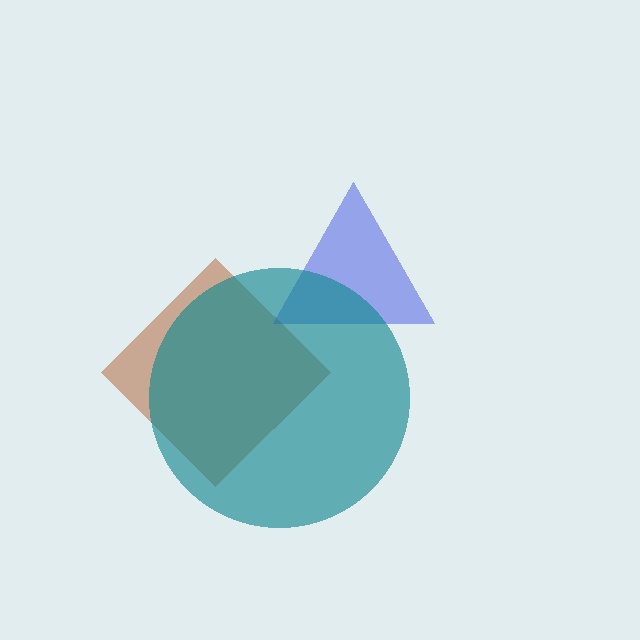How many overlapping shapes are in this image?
There are 3 overlapping shapes in the image.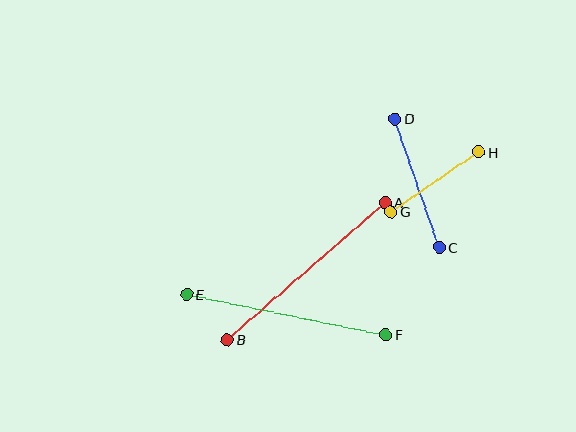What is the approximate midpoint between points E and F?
The midpoint is at approximately (286, 314) pixels.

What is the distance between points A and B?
The distance is approximately 209 pixels.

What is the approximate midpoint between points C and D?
The midpoint is at approximately (417, 183) pixels.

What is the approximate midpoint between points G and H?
The midpoint is at approximately (435, 182) pixels.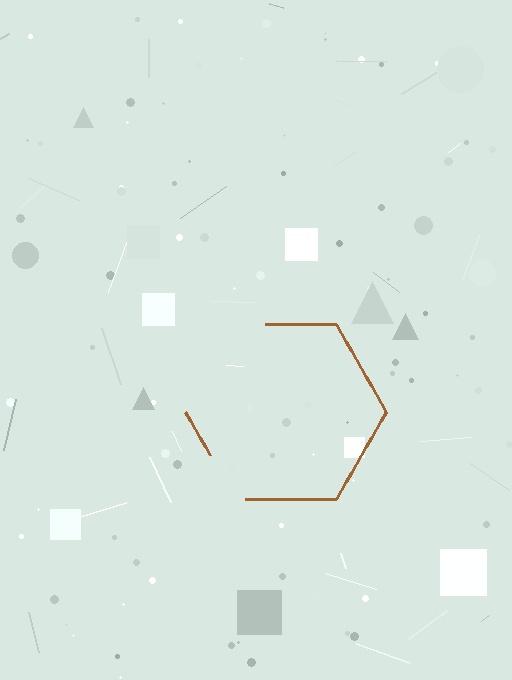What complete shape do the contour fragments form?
The contour fragments form a hexagon.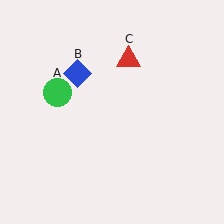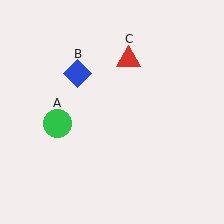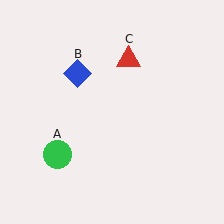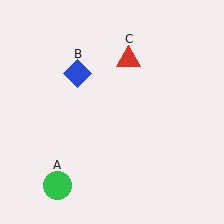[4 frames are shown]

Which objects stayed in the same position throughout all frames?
Blue diamond (object B) and red triangle (object C) remained stationary.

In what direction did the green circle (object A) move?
The green circle (object A) moved down.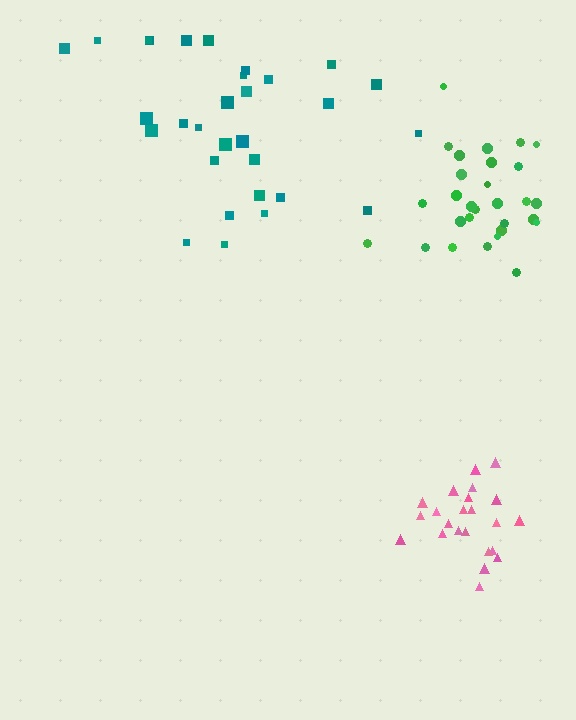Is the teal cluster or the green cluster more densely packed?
Green.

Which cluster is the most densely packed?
Pink.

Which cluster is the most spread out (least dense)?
Teal.